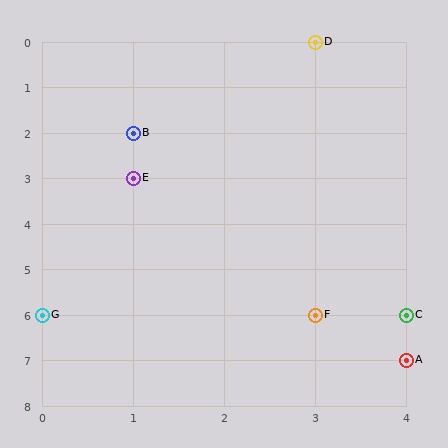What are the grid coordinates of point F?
Point F is at grid coordinates (3, 6).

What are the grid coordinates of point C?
Point C is at grid coordinates (4, 6).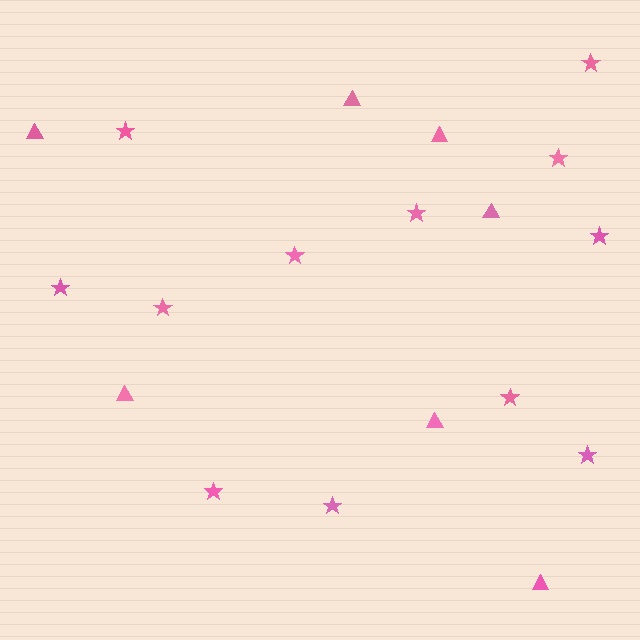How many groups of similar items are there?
There are 2 groups: one group of stars (12) and one group of triangles (7).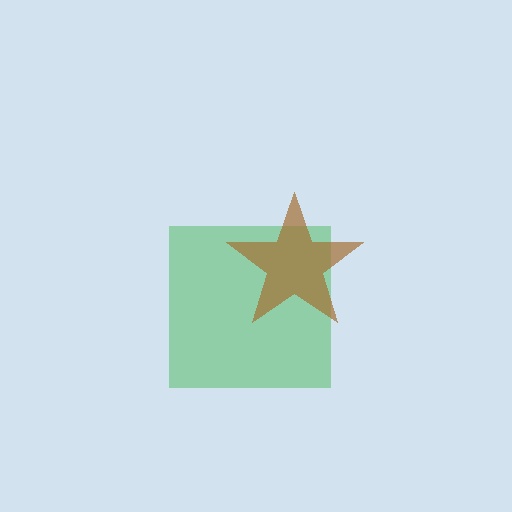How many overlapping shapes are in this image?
There are 2 overlapping shapes in the image.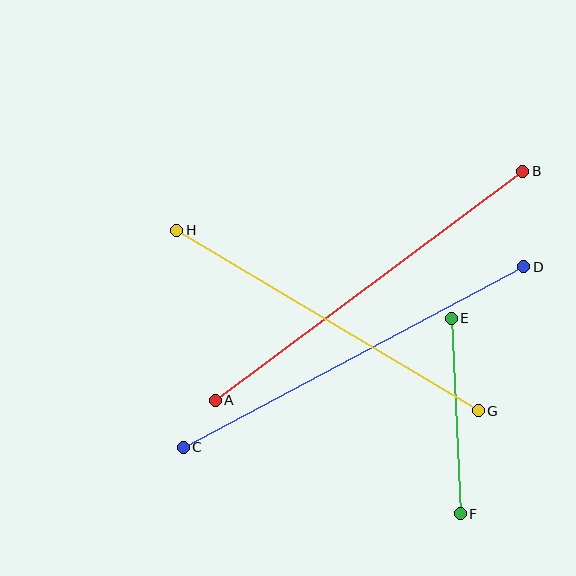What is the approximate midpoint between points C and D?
The midpoint is at approximately (353, 357) pixels.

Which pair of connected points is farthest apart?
Points C and D are farthest apart.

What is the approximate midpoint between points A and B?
The midpoint is at approximately (369, 286) pixels.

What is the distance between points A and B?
The distance is approximately 383 pixels.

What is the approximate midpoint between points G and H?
The midpoint is at approximately (328, 321) pixels.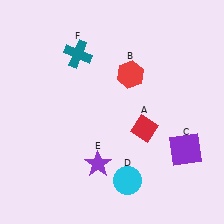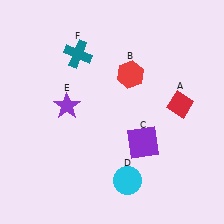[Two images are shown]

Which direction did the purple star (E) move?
The purple star (E) moved up.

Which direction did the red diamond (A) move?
The red diamond (A) moved right.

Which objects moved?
The objects that moved are: the red diamond (A), the purple square (C), the purple star (E).